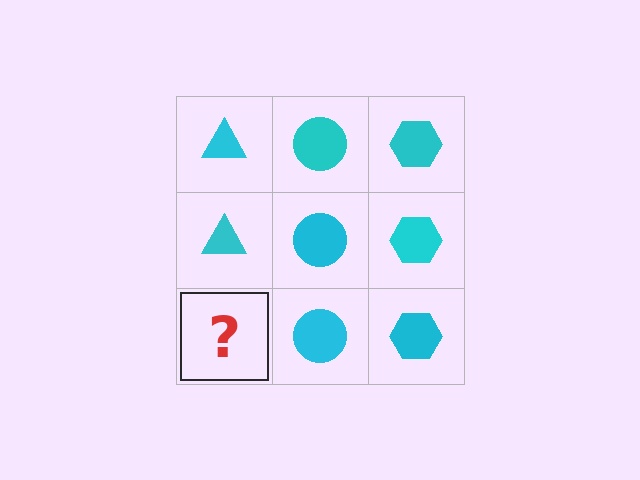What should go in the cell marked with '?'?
The missing cell should contain a cyan triangle.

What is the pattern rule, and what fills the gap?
The rule is that each column has a consistent shape. The gap should be filled with a cyan triangle.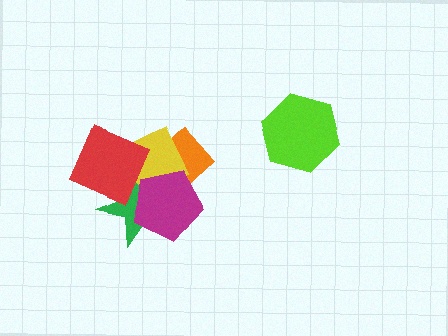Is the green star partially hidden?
Yes, it is partially covered by another shape.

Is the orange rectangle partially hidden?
Yes, it is partially covered by another shape.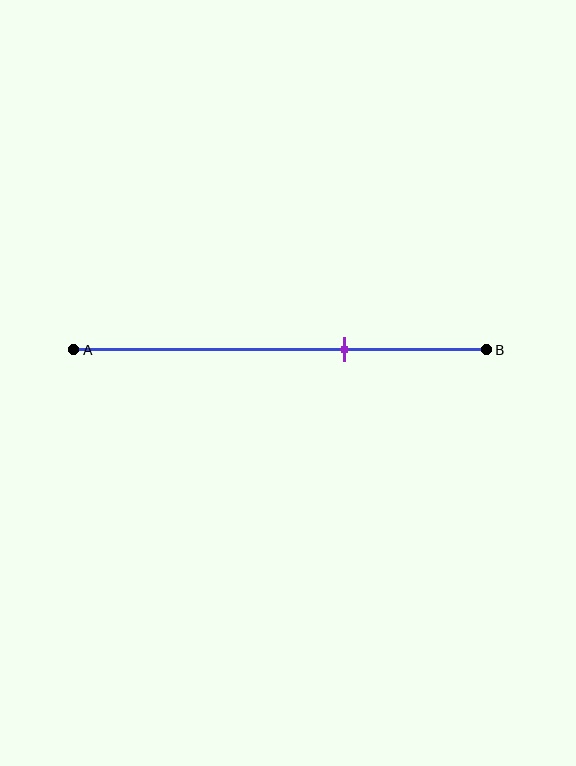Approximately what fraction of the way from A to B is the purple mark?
The purple mark is approximately 65% of the way from A to B.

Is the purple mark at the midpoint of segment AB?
No, the mark is at about 65% from A, not at the 50% midpoint.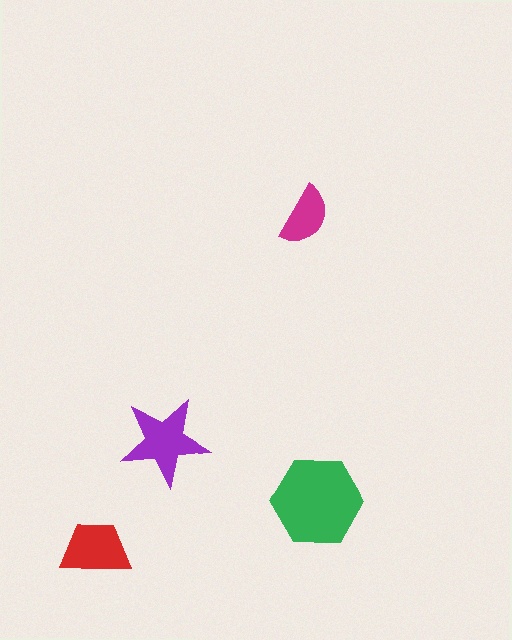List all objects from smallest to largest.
The magenta semicircle, the red trapezoid, the purple star, the green hexagon.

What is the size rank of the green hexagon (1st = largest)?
1st.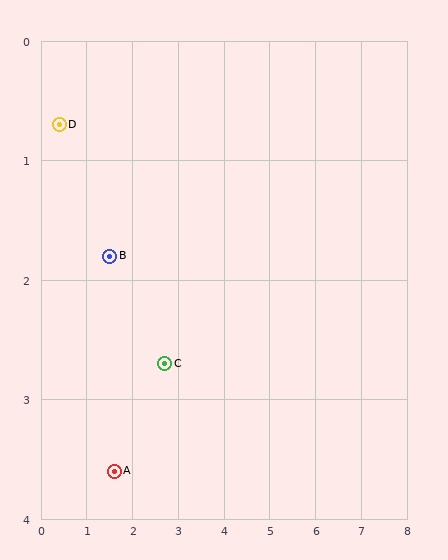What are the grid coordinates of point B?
Point B is at approximately (1.5, 1.8).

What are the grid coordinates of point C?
Point C is at approximately (2.7, 2.7).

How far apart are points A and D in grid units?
Points A and D are about 3.1 grid units apart.